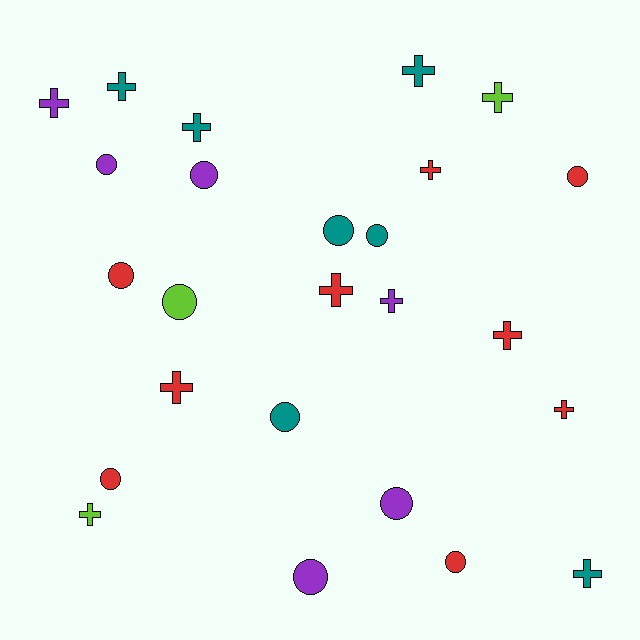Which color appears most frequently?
Red, with 9 objects.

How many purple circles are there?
There are 4 purple circles.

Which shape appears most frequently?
Cross, with 13 objects.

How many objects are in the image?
There are 25 objects.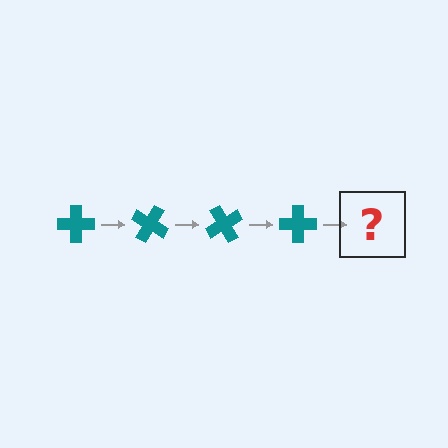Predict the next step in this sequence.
The next step is a teal cross rotated 120 degrees.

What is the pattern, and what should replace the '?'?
The pattern is that the cross rotates 30 degrees each step. The '?' should be a teal cross rotated 120 degrees.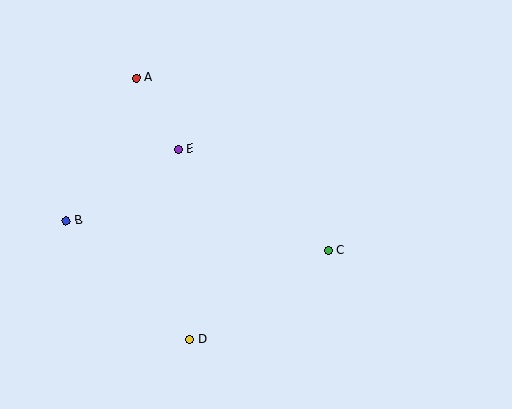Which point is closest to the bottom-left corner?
Point B is closest to the bottom-left corner.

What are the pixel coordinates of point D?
Point D is at (190, 340).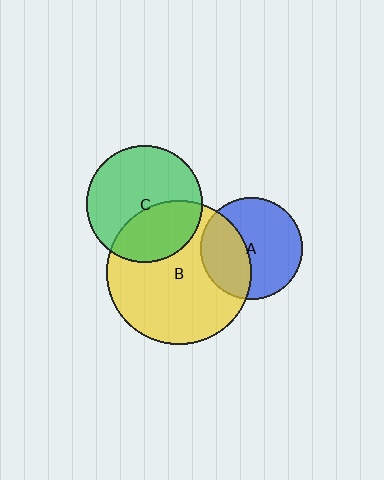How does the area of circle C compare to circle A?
Approximately 1.3 times.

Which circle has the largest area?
Circle B (yellow).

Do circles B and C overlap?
Yes.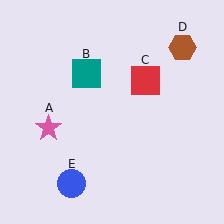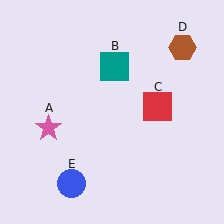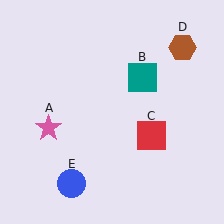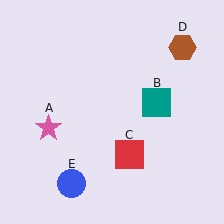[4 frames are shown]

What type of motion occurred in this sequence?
The teal square (object B), red square (object C) rotated clockwise around the center of the scene.